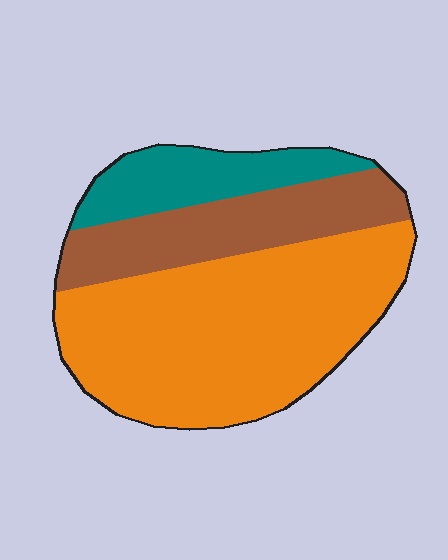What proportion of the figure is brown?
Brown covers about 25% of the figure.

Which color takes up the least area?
Teal, at roughly 15%.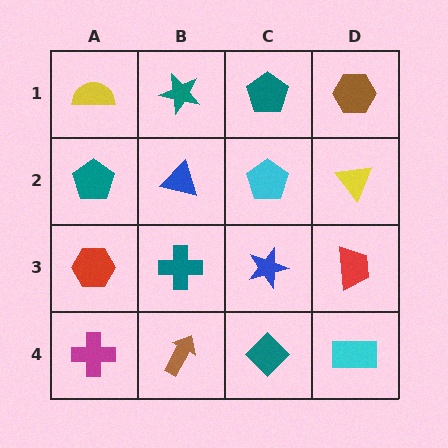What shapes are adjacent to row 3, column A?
A teal pentagon (row 2, column A), a magenta cross (row 4, column A), a teal cross (row 3, column B).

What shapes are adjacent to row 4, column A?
A red hexagon (row 3, column A), a brown arrow (row 4, column B).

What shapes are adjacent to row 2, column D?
A brown hexagon (row 1, column D), a red trapezoid (row 3, column D), a cyan pentagon (row 2, column C).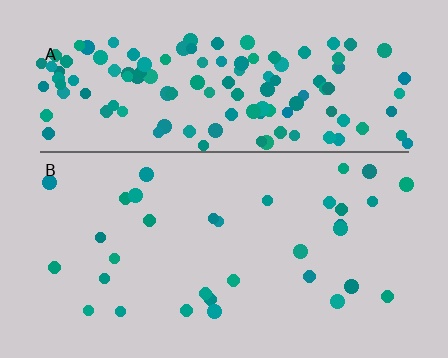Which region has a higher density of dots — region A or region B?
A (the top).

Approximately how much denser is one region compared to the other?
Approximately 4.2× — region A over region B.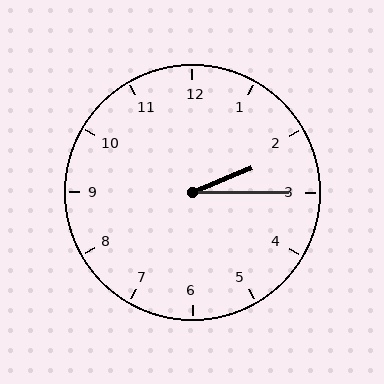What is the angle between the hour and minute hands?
Approximately 22 degrees.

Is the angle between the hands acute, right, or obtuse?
It is acute.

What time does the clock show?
2:15.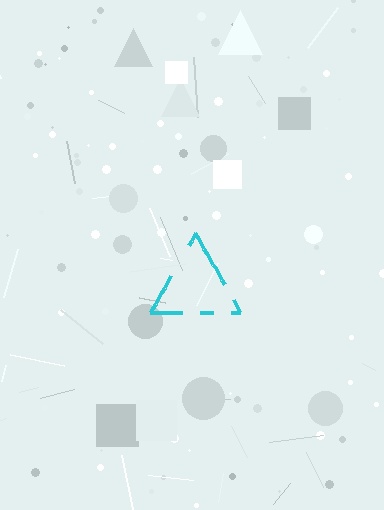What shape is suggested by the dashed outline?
The dashed outline suggests a triangle.